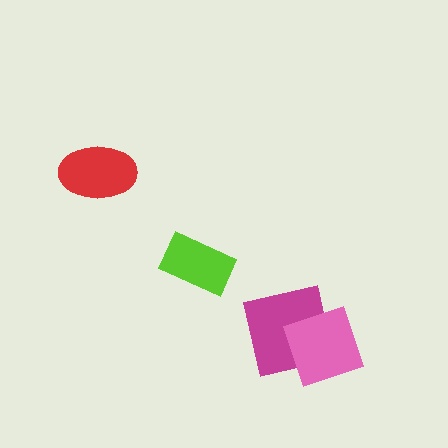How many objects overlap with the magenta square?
1 object overlaps with the magenta square.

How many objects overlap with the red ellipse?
0 objects overlap with the red ellipse.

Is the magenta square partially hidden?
Yes, it is partially covered by another shape.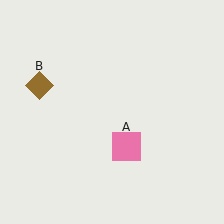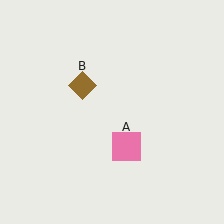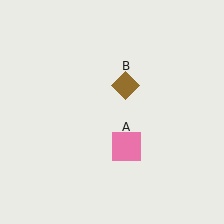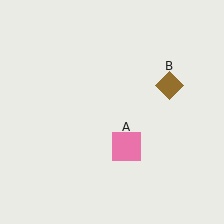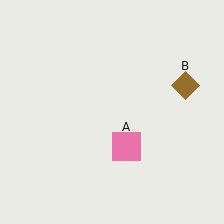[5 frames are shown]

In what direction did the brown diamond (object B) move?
The brown diamond (object B) moved right.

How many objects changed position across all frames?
1 object changed position: brown diamond (object B).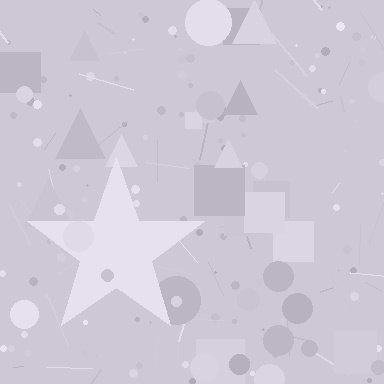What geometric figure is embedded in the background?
A star is embedded in the background.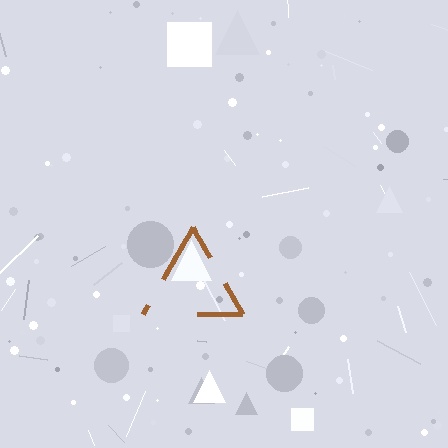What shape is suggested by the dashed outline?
The dashed outline suggests a triangle.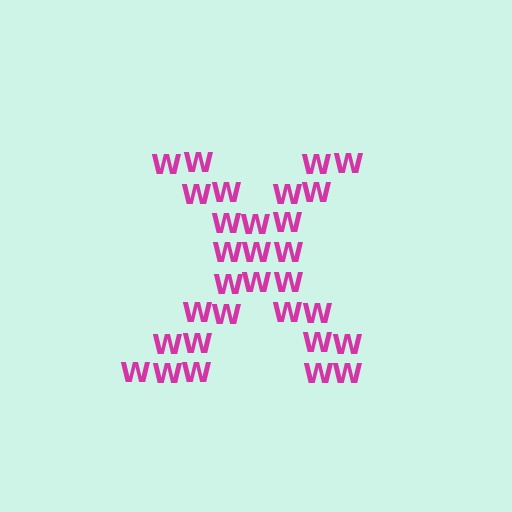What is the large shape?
The large shape is the letter X.